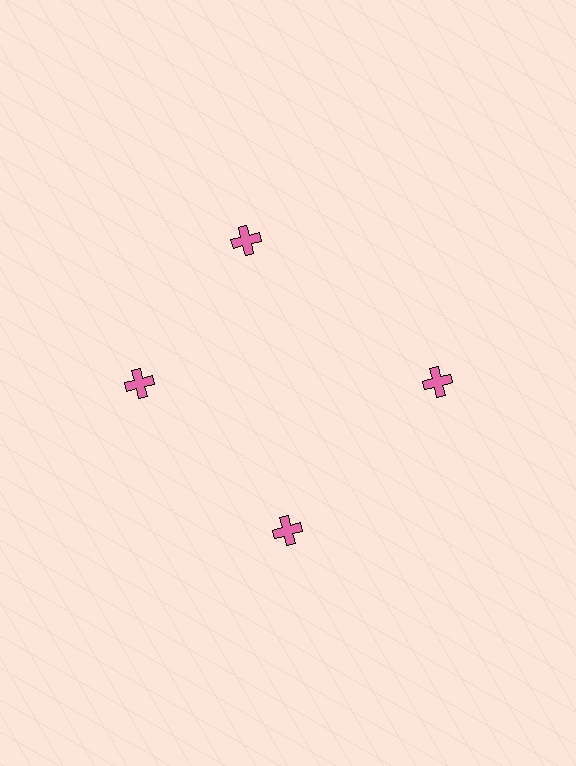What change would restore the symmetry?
The symmetry would be restored by rotating it back into even spacing with its neighbors so that all 4 crosses sit at equal angles and equal distance from the center.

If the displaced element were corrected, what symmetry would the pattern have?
It would have 4-fold rotational symmetry — the pattern would map onto itself every 90 degrees.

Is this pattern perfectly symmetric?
No. The 4 pink crosses are arranged in a ring, but one element near the 12 o'clock position is rotated out of alignment along the ring, breaking the 4-fold rotational symmetry.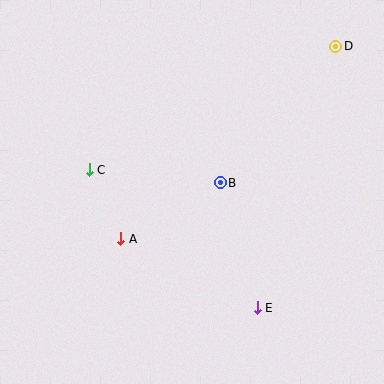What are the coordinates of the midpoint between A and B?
The midpoint between A and B is at (170, 211).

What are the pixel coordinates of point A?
Point A is at (121, 239).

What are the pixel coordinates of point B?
Point B is at (220, 183).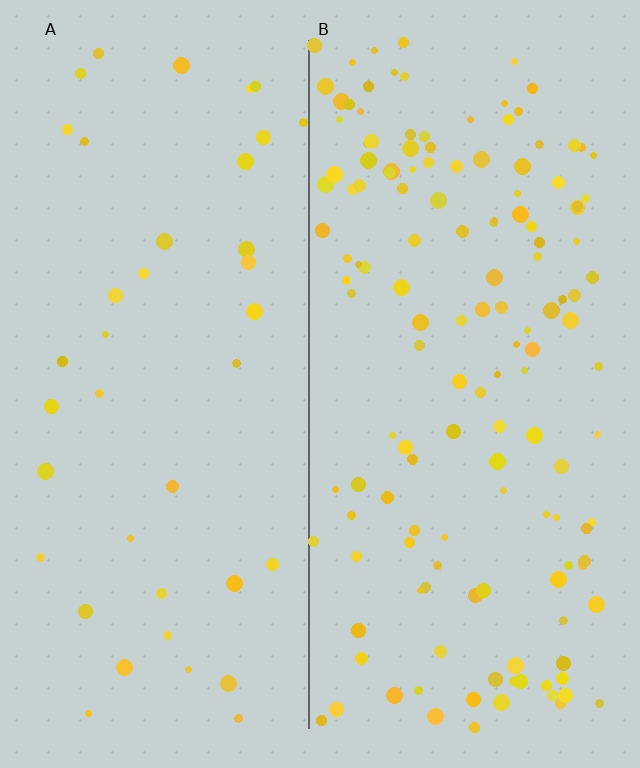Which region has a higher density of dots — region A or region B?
B (the right).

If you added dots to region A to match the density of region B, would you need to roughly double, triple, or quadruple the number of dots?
Approximately quadruple.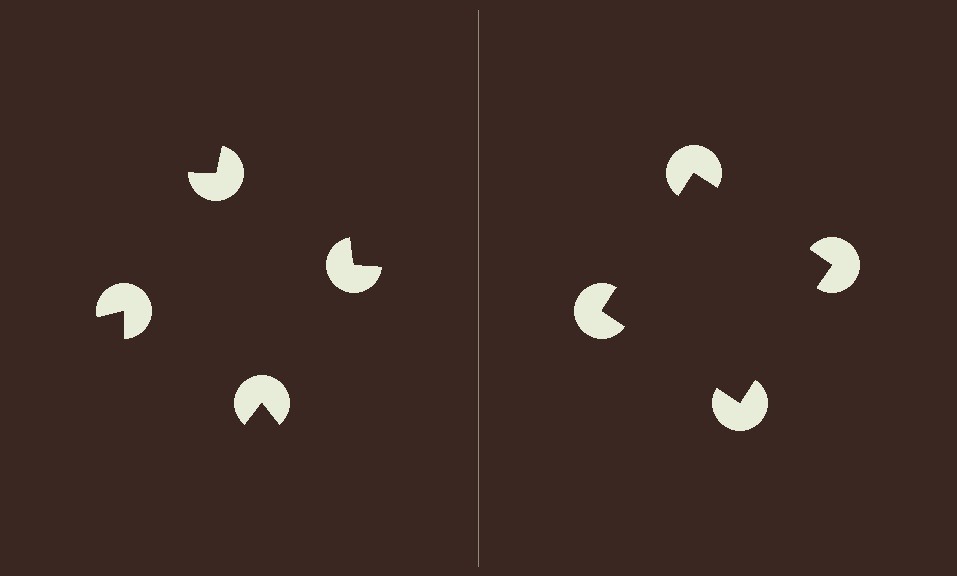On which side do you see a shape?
An illusory square appears on the right side. On the left side the wedge cuts are rotated, so no coherent shape forms.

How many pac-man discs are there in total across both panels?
8 — 4 on each side.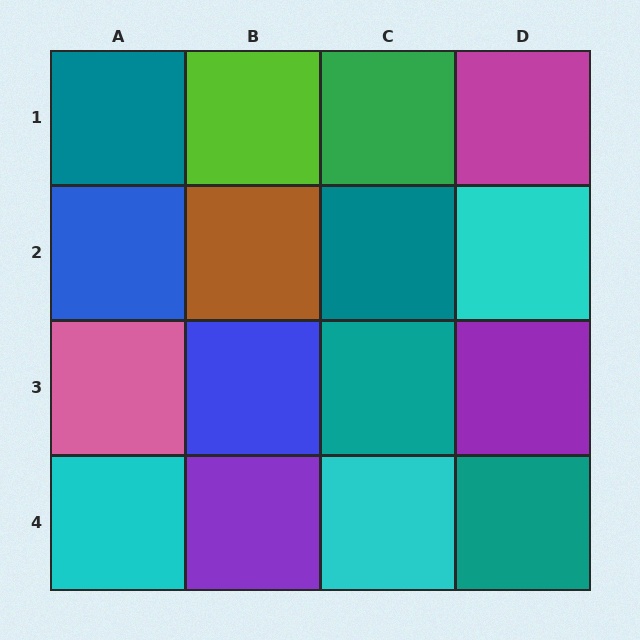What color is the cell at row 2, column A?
Blue.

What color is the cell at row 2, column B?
Brown.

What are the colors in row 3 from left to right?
Pink, blue, teal, purple.